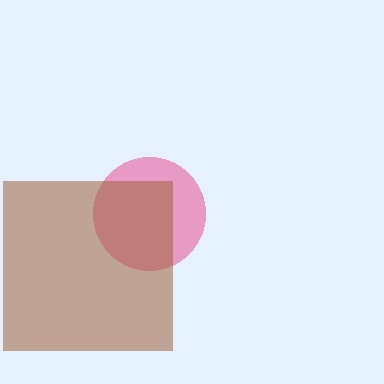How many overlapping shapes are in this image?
There are 2 overlapping shapes in the image.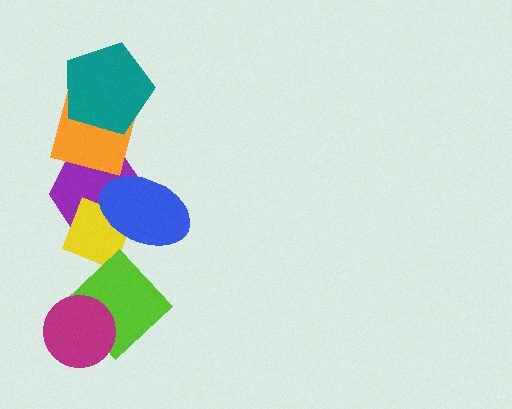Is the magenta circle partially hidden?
No, no other shape covers it.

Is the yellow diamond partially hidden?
Yes, it is partially covered by another shape.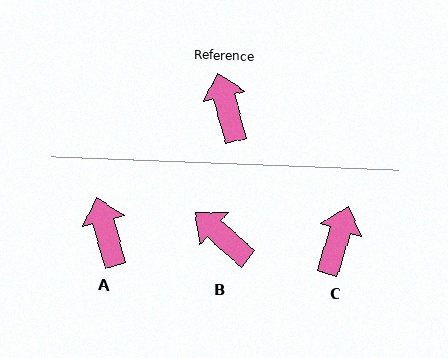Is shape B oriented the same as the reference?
No, it is off by about 34 degrees.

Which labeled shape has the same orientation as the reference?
A.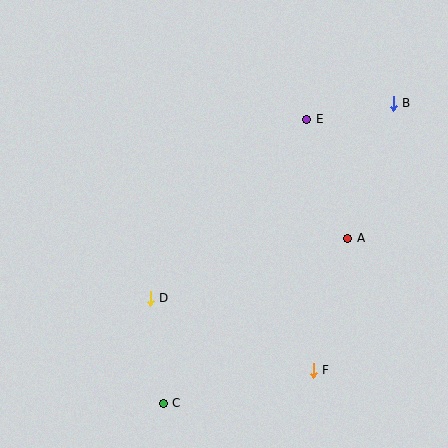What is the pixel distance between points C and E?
The distance between C and E is 318 pixels.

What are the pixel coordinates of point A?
Point A is at (348, 238).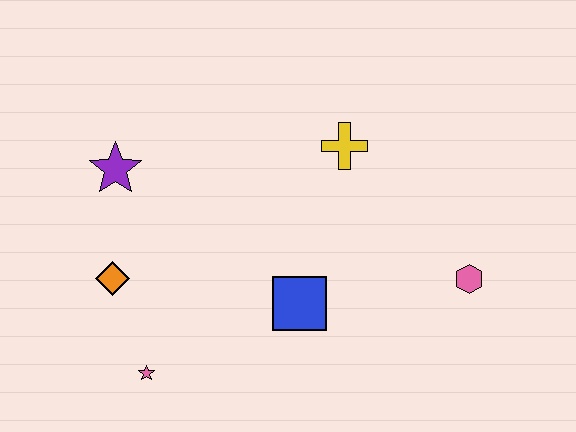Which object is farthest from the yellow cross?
The pink star is farthest from the yellow cross.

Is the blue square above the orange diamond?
No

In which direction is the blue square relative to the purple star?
The blue square is to the right of the purple star.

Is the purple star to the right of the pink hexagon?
No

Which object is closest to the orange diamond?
The pink star is closest to the orange diamond.